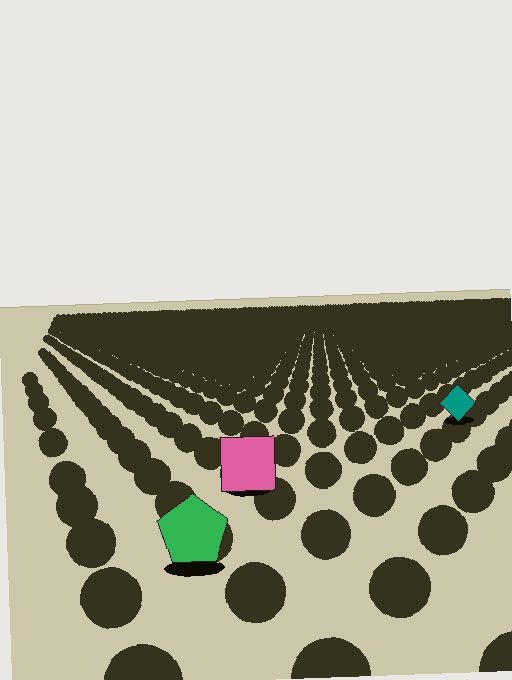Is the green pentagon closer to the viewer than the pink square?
Yes. The green pentagon is closer — you can tell from the texture gradient: the ground texture is coarser near it.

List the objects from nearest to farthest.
From nearest to farthest: the green pentagon, the pink square, the teal diamond.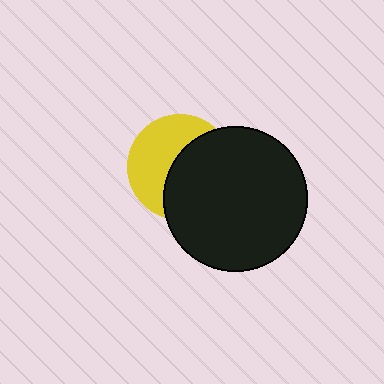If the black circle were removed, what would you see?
You would see the complete yellow circle.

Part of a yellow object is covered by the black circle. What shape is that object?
It is a circle.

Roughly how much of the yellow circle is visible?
About half of it is visible (roughly 48%).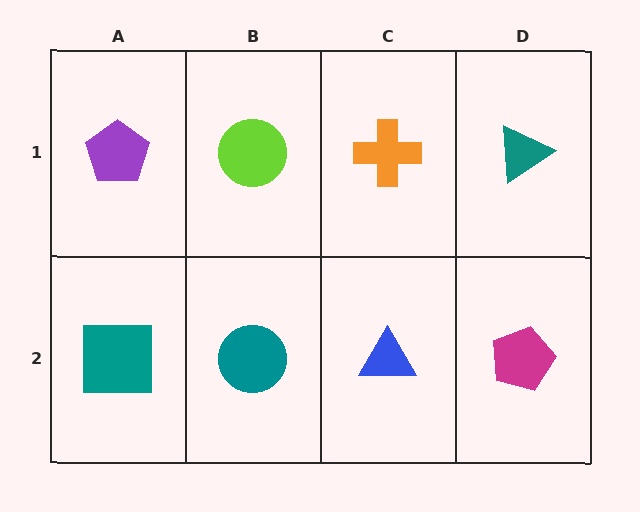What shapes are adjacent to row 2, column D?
A teal triangle (row 1, column D), a blue triangle (row 2, column C).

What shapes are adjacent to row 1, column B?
A teal circle (row 2, column B), a purple pentagon (row 1, column A), an orange cross (row 1, column C).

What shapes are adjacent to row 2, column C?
An orange cross (row 1, column C), a teal circle (row 2, column B), a magenta pentagon (row 2, column D).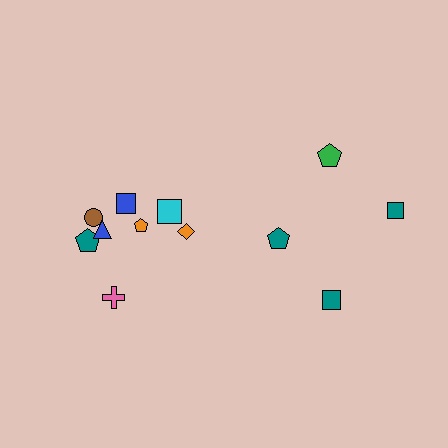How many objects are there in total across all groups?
There are 12 objects.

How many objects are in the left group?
There are 8 objects.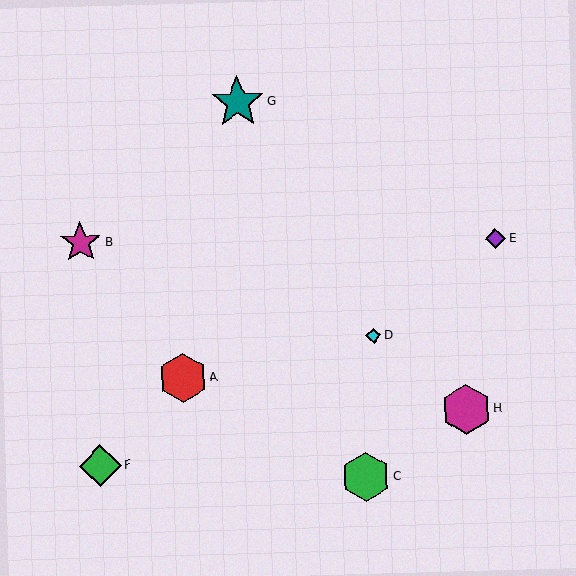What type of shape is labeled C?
Shape C is a green hexagon.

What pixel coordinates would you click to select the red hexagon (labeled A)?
Click at (183, 378) to select the red hexagon A.